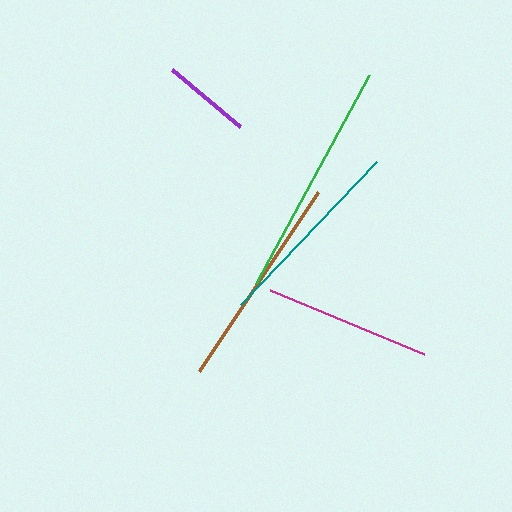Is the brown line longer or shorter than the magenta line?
The brown line is longer than the magenta line.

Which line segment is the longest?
The green line is the longest at approximately 237 pixels.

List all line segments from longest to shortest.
From longest to shortest: green, brown, teal, magenta, purple.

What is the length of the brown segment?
The brown segment is approximately 215 pixels long.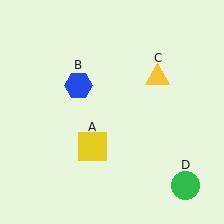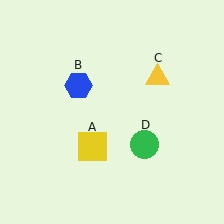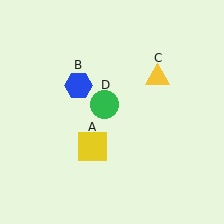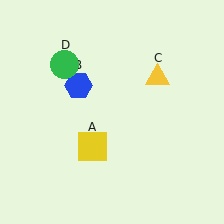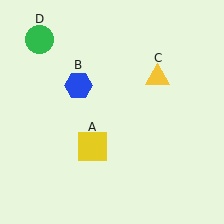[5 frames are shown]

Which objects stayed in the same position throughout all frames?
Yellow square (object A) and blue hexagon (object B) and yellow triangle (object C) remained stationary.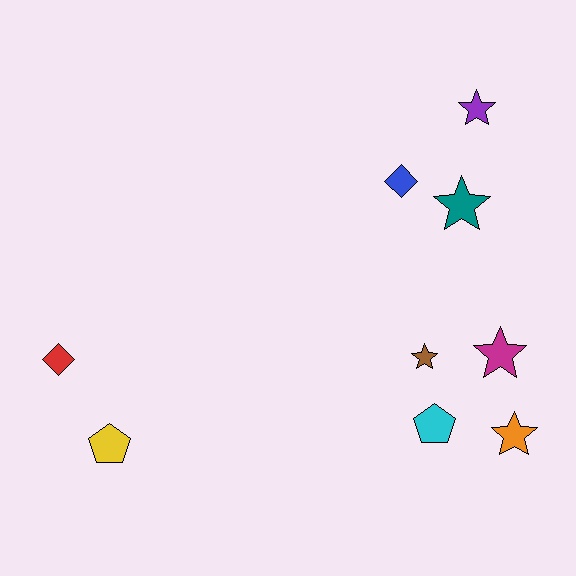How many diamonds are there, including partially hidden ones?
There are 2 diamonds.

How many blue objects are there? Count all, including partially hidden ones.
There is 1 blue object.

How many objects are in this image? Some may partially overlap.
There are 9 objects.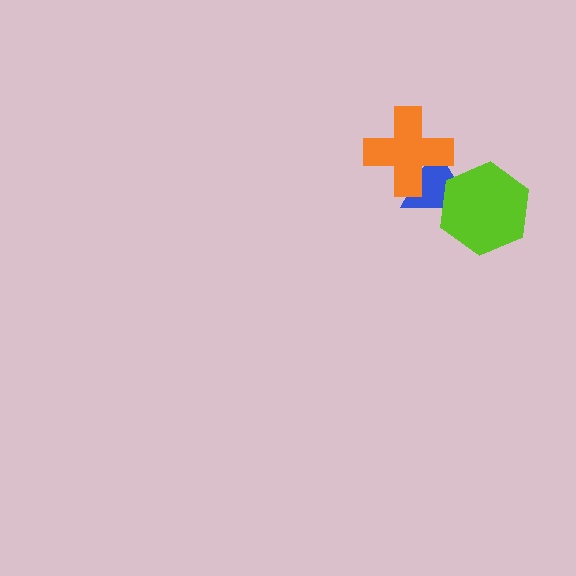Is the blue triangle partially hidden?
Yes, it is partially covered by another shape.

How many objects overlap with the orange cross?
1 object overlaps with the orange cross.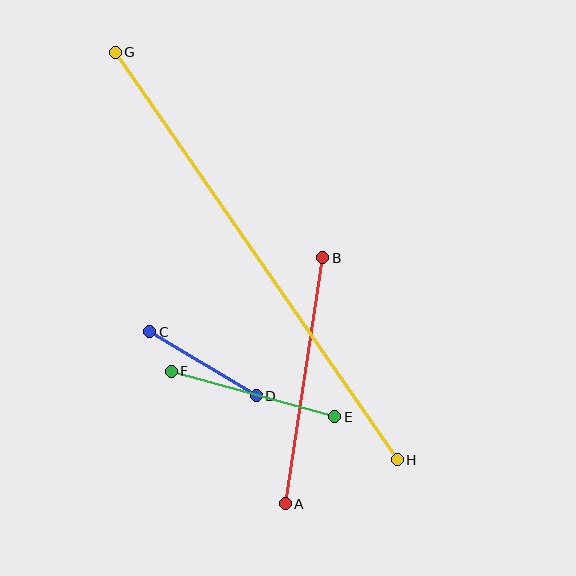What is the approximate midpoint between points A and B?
The midpoint is at approximately (304, 381) pixels.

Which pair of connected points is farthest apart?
Points G and H are farthest apart.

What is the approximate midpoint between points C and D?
The midpoint is at approximately (203, 364) pixels.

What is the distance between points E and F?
The distance is approximately 170 pixels.